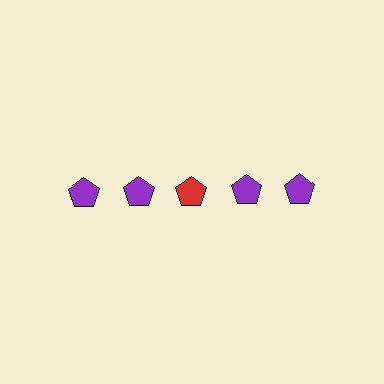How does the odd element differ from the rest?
It has a different color: red instead of purple.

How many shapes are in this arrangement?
There are 5 shapes arranged in a grid pattern.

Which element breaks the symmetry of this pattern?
The red pentagon in the top row, center column breaks the symmetry. All other shapes are purple pentagons.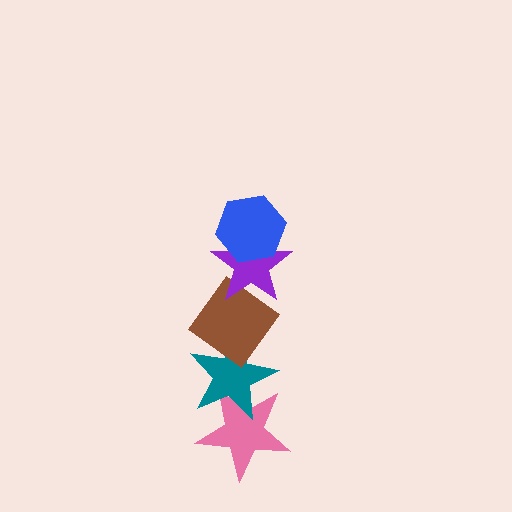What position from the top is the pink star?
The pink star is 5th from the top.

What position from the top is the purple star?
The purple star is 2nd from the top.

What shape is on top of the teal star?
The brown diamond is on top of the teal star.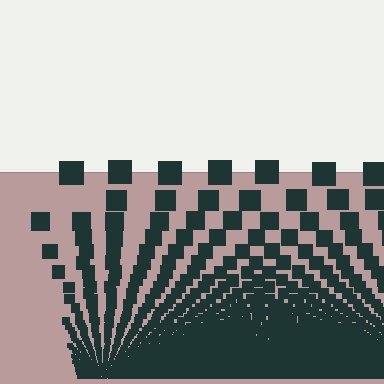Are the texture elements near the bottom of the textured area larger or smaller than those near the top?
Smaller. The gradient is inverted — elements near the bottom are smaller and denser.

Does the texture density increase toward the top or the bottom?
Density increases toward the bottom.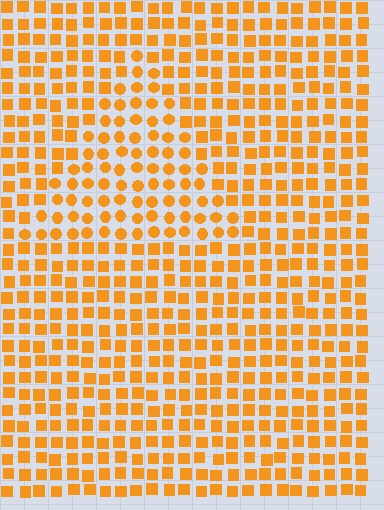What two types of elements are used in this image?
The image uses circles inside the triangle region and squares outside it.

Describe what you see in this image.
The image is filled with small orange elements arranged in a uniform grid. A triangle-shaped region contains circles, while the surrounding area contains squares. The boundary is defined purely by the change in element shape.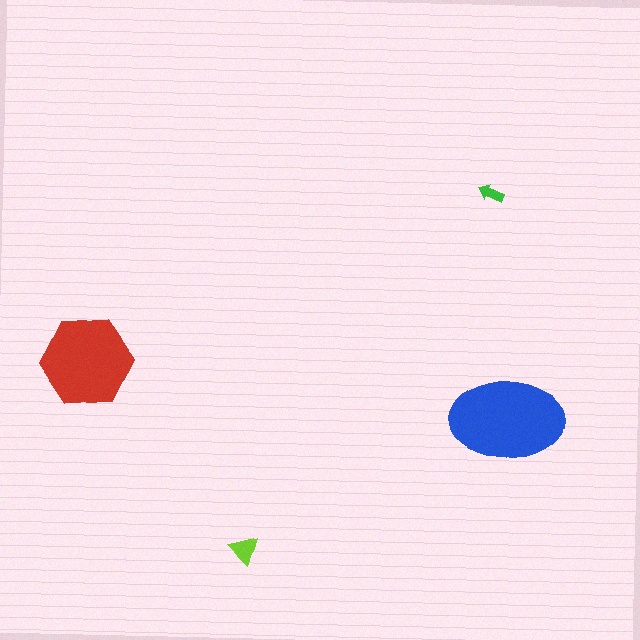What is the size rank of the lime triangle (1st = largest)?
3rd.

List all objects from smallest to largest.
The green arrow, the lime triangle, the red hexagon, the blue ellipse.